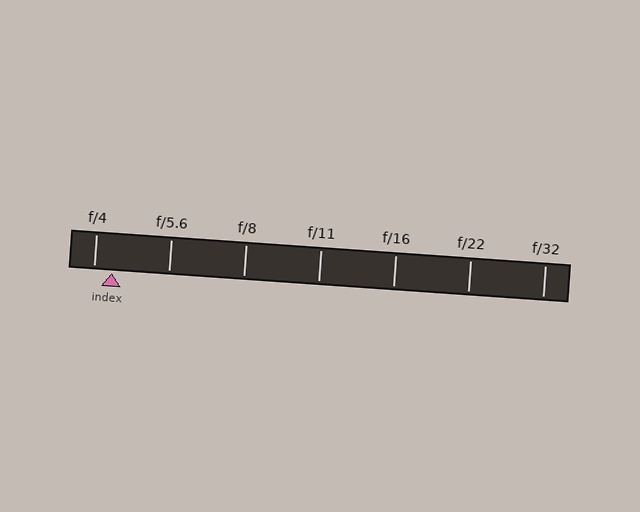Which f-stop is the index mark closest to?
The index mark is closest to f/4.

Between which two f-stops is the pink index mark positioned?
The index mark is between f/4 and f/5.6.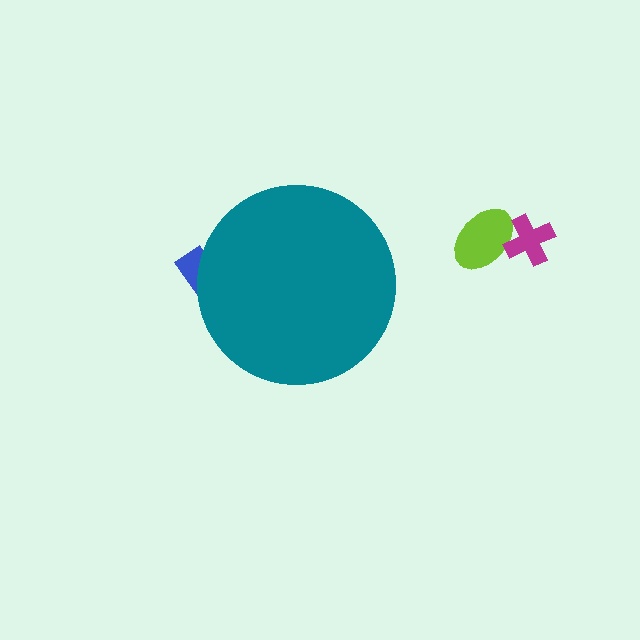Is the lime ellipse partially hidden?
No, the lime ellipse is fully visible.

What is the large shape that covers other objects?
A teal circle.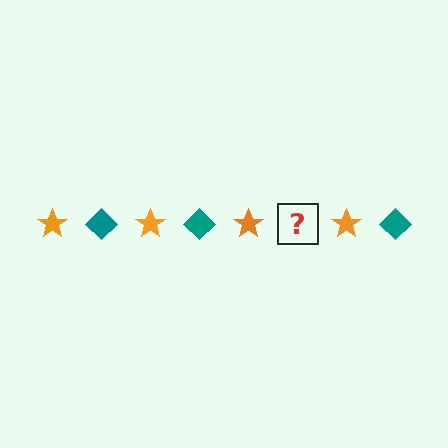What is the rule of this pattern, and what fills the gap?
The rule is that the pattern alternates between orange star and teal diamond. The gap should be filled with a teal diamond.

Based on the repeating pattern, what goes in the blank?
The blank should be a teal diamond.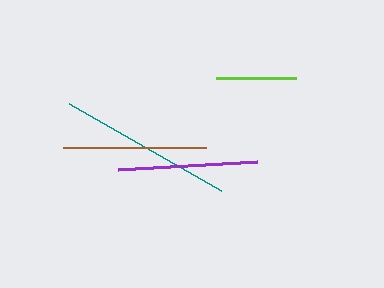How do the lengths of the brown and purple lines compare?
The brown and purple lines are approximately the same length.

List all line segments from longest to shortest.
From longest to shortest: teal, brown, purple, lime.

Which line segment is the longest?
The teal line is the longest at approximately 176 pixels.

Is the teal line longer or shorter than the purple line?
The teal line is longer than the purple line.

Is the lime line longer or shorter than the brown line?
The brown line is longer than the lime line.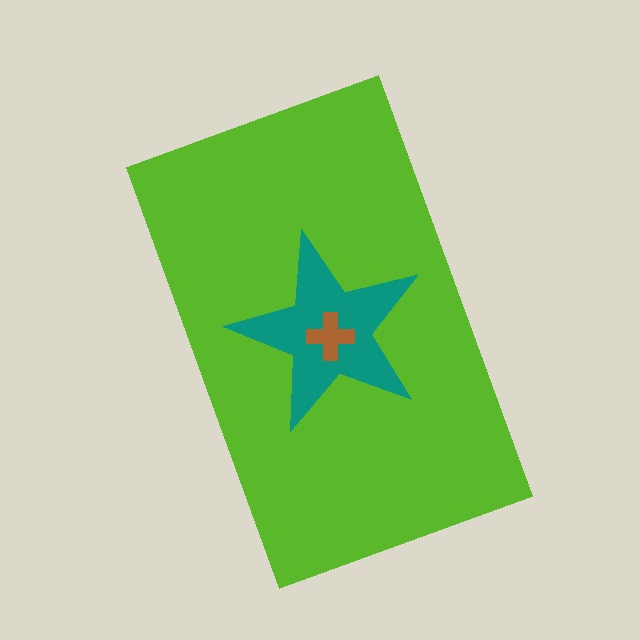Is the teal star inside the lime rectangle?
Yes.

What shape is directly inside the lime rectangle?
The teal star.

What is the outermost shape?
The lime rectangle.